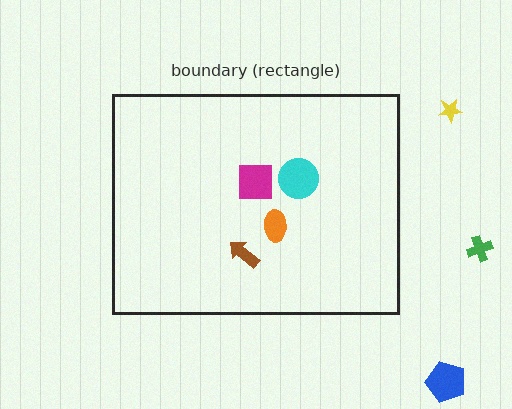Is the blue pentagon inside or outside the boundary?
Outside.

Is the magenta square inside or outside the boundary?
Inside.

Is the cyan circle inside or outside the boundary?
Inside.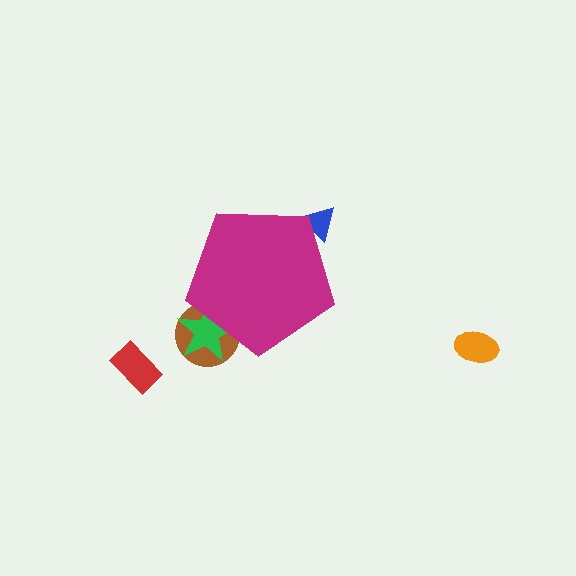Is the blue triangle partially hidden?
Yes, the blue triangle is partially hidden behind the magenta pentagon.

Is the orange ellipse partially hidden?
No, the orange ellipse is fully visible.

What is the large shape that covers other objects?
A magenta pentagon.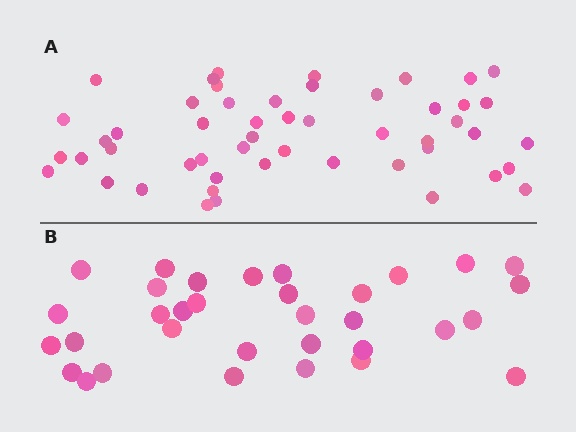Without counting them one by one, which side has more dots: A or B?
Region A (the top region) has more dots.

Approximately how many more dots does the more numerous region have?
Region A has approximately 20 more dots than region B.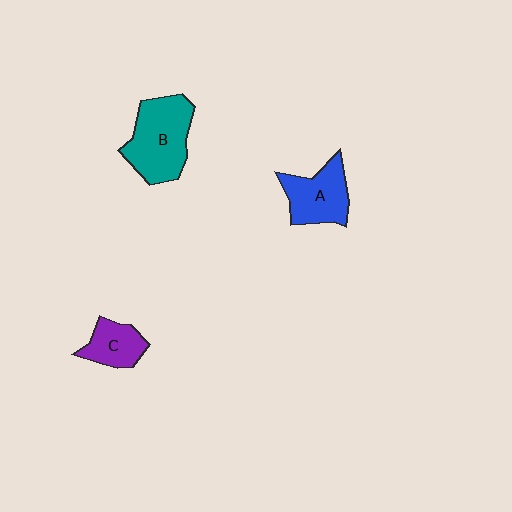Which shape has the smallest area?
Shape C (purple).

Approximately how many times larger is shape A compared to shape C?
Approximately 1.4 times.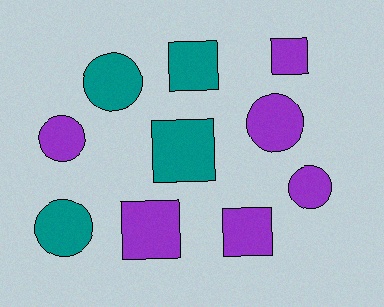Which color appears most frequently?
Purple, with 6 objects.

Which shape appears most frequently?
Circle, with 5 objects.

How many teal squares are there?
There are 2 teal squares.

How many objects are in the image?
There are 10 objects.